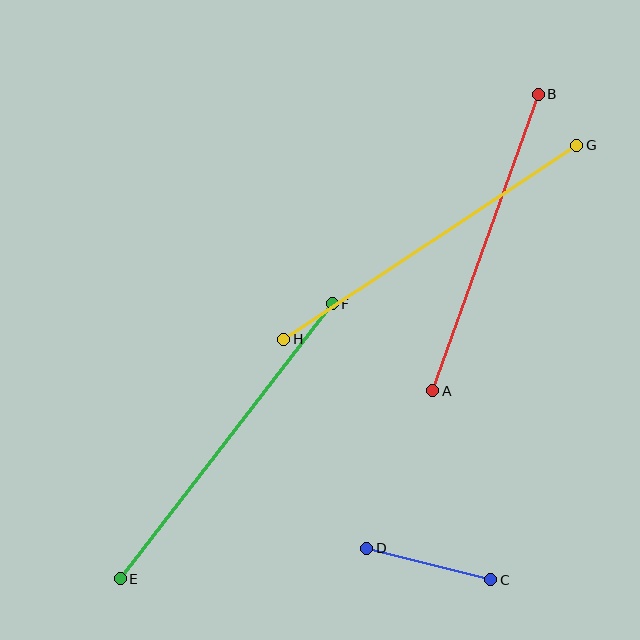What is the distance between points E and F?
The distance is approximately 347 pixels.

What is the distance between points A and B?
The distance is approximately 315 pixels.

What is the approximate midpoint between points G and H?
The midpoint is at approximately (430, 242) pixels.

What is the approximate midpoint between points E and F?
The midpoint is at approximately (226, 441) pixels.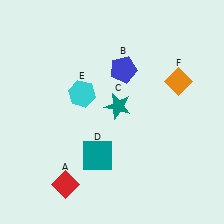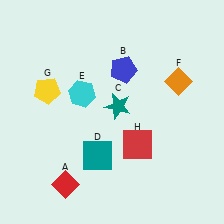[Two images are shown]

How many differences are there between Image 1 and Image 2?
There are 2 differences between the two images.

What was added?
A yellow pentagon (G), a red square (H) were added in Image 2.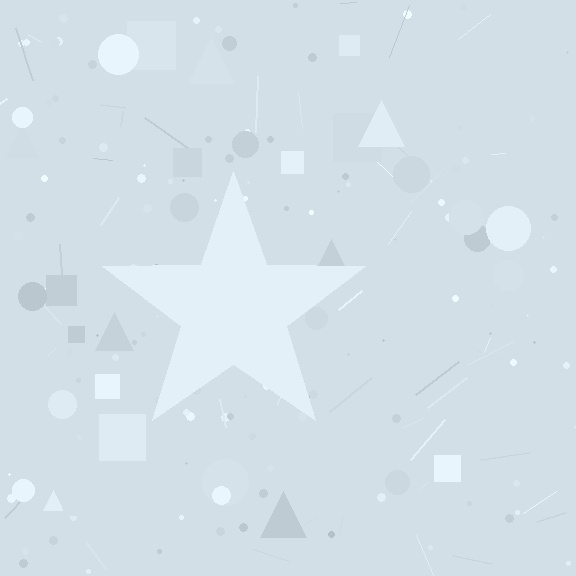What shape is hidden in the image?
A star is hidden in the image.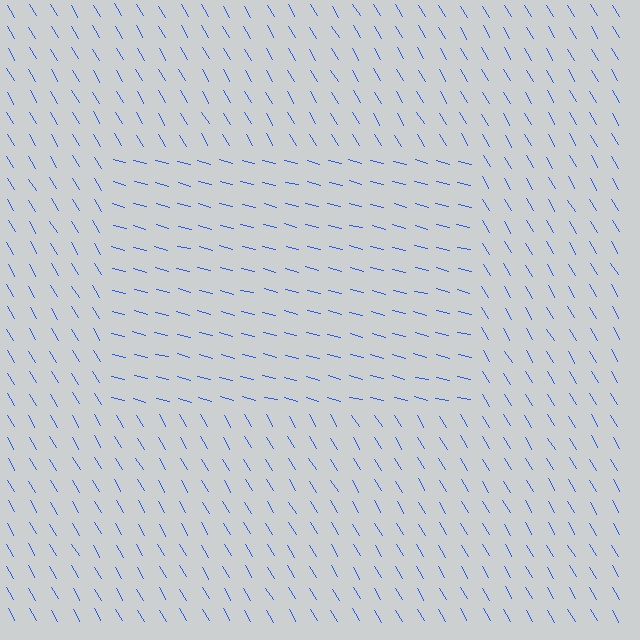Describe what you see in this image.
The image is filled with small blue line segments. A rectangle region in the image has lines oriented differently from the surrounding lines, creating a visible texture boundary.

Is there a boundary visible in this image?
Yes, there is a texture boundary formed by a change in line orientation.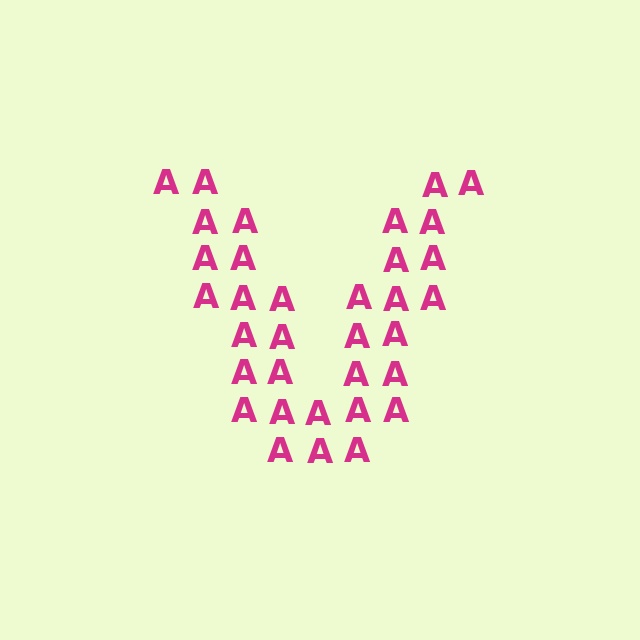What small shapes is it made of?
It is made of small letter A's.